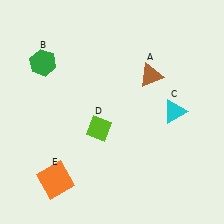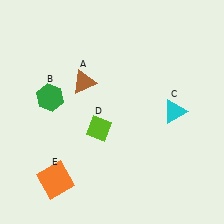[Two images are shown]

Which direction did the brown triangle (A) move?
The brown triangle (A) moved left.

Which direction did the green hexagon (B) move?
The green hexagon (B) moved down.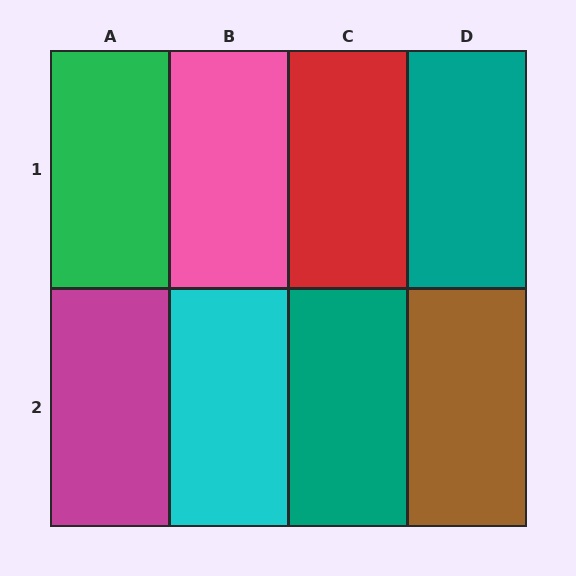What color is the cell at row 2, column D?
Brown.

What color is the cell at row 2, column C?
Teal.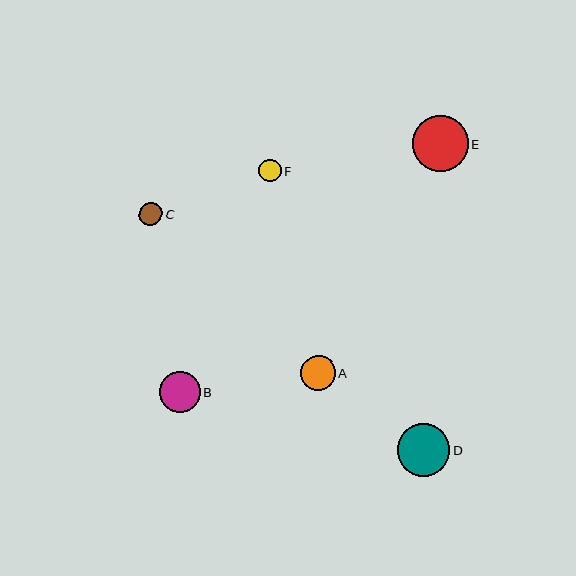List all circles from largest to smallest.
From largest to smallest: E, D, B, A, C, F.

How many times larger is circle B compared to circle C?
Circle B is approximately 1.7 times the size of circle C.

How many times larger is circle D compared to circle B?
Circle D is approximately 1.3 times the size of circle B.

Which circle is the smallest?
Circle F is the smallest with a size of approximately 22 pixels.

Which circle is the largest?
Circle E is the largest with a size of approximately 56 pixels.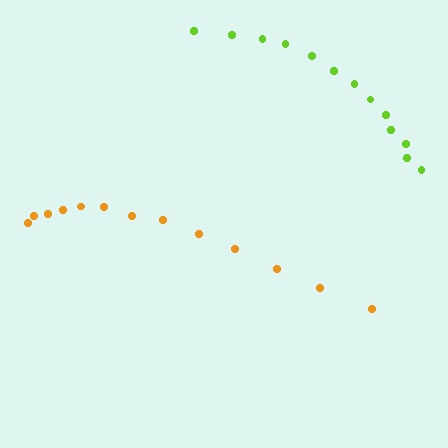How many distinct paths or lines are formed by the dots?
There are 2 distinct paths.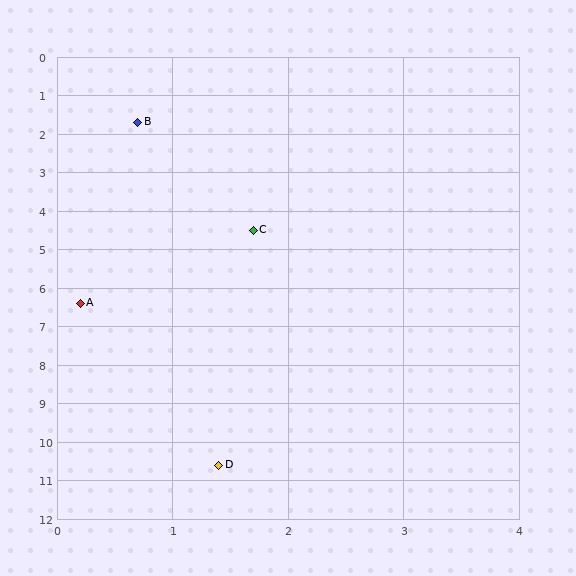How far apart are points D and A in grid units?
Points D and A are about 4.4 grid units apart.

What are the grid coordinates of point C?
Point C is at approximately (1.7, 4.5).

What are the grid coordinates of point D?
Point D is at approximately (1.4, 10.6).